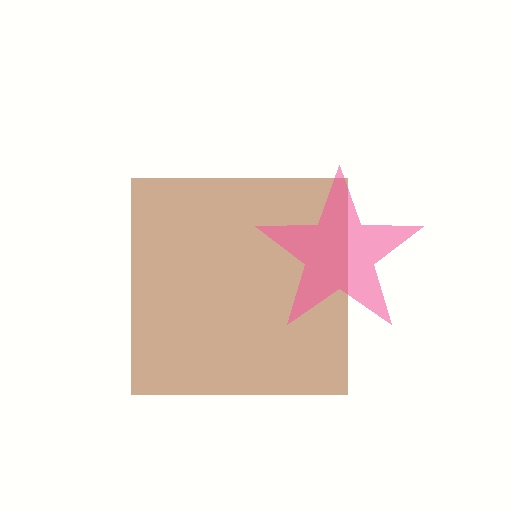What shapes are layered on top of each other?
The layered shapes are: a brown square, a pink star.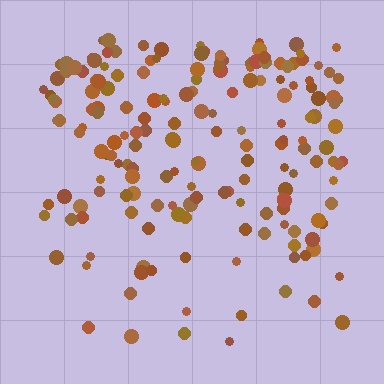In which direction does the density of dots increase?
From bottom to top, with the top side densest.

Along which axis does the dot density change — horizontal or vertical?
Vertical.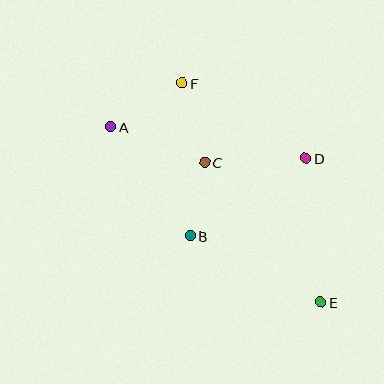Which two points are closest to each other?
Points B and C are closest to each other.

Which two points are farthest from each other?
Points A and E are farthest from each other.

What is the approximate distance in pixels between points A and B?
The distance between A and B is approximately 135 pixels.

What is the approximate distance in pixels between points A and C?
The distance between A and C is approximately 100 pixels.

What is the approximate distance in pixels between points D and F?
The distance between D and F is approximately 145 pixels.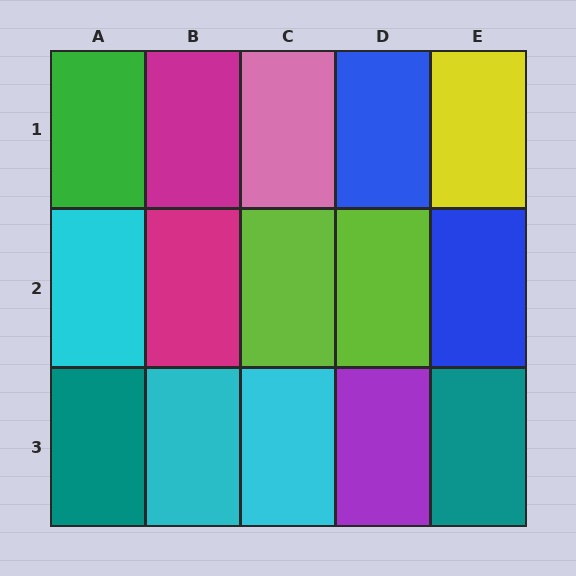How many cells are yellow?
1 cell is yellow.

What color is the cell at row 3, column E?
Teal.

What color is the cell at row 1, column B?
Magenta.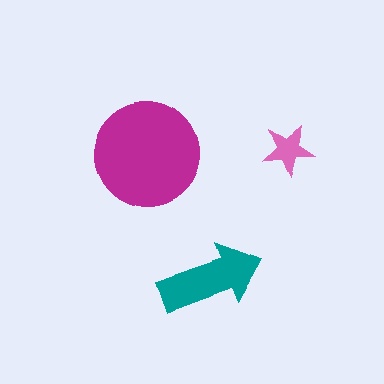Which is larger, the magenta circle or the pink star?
The magenta circle.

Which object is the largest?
The magenta circle.